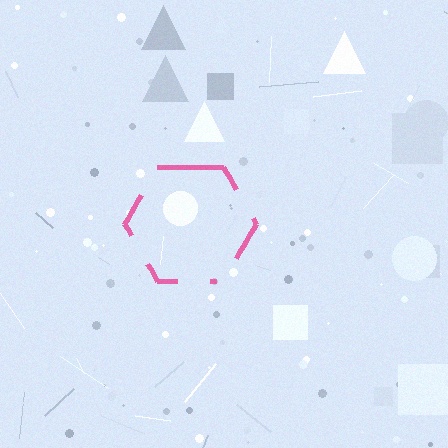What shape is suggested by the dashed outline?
The dashed outline suggests a hexagon.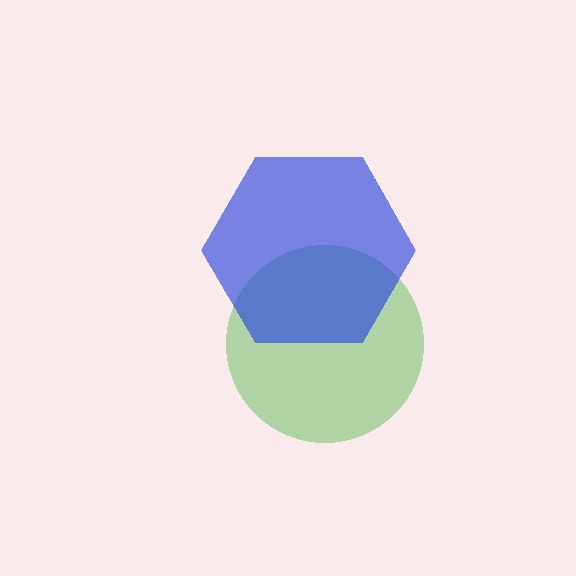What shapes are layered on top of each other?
The layered shapes are: a green circle, a blue hexagon.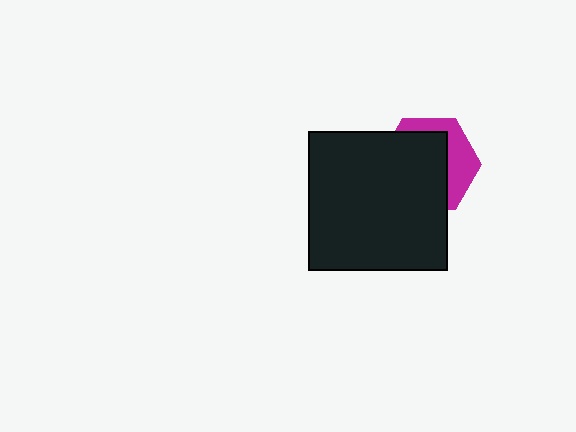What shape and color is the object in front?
The object in front is a black square.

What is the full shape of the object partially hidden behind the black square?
The partially hidden object is a magenta hexagon.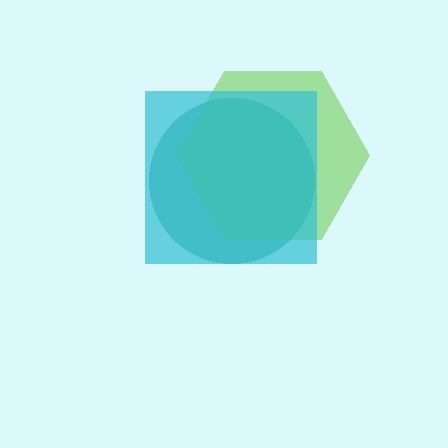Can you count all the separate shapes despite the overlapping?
Yes, there are 3 separate shapes.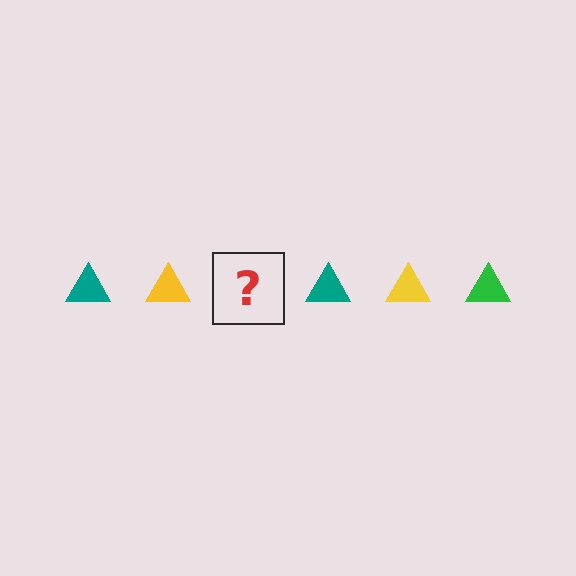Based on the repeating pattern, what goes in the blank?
The blank should be a green triangle.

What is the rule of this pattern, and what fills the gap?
The rule is that the pattern cycles through teal, yellow, green triangles. The gap should be filled with a green triangle.